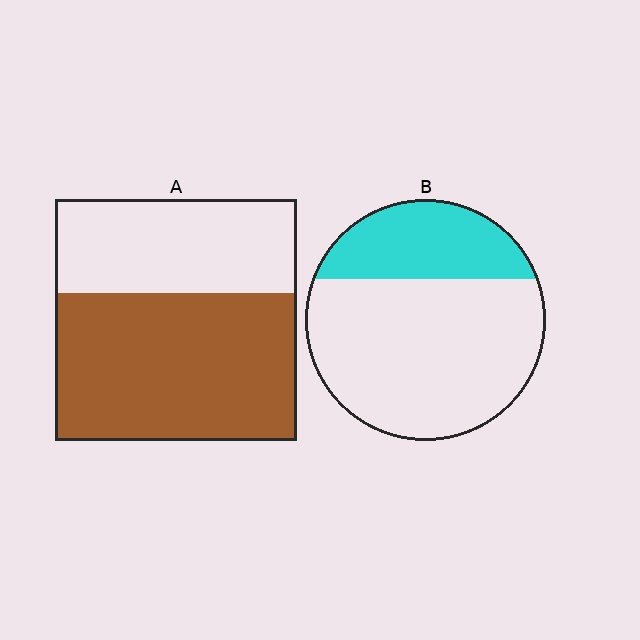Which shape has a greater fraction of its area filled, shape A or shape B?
Shape A.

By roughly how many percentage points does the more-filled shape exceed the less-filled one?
By roughly 30 percentage points (A over B).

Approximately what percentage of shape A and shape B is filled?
A is approximately 60% and B is approximately 30%.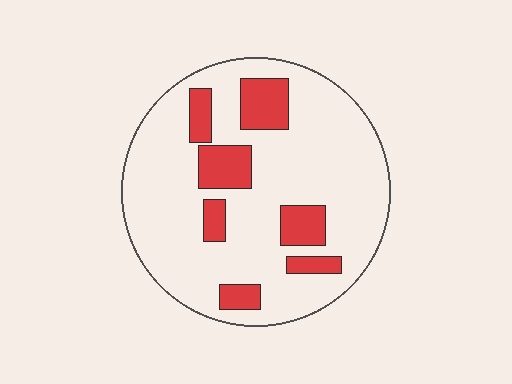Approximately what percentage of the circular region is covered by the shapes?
Approximately 20%.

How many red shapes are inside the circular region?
7.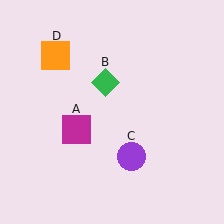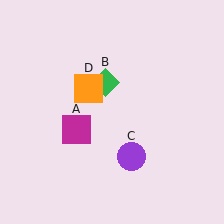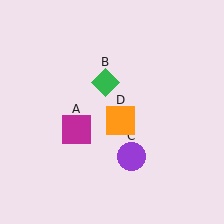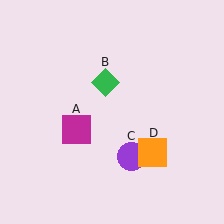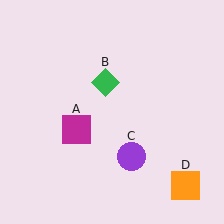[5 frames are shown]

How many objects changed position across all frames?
1 object changed position: orange square (object D).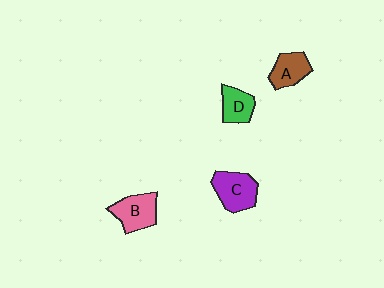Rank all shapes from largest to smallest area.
From largest to smallest: C (purple), B (pink), A (brown), D (green).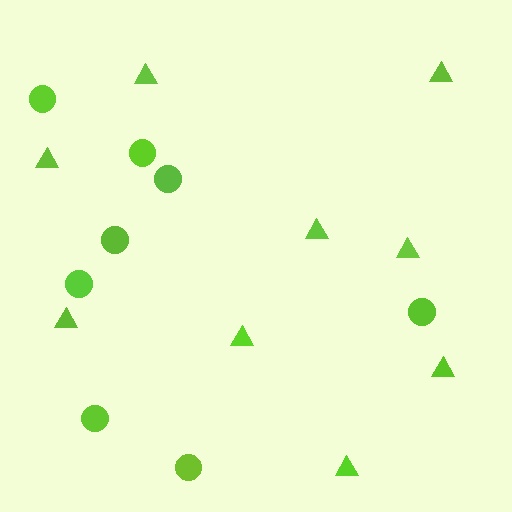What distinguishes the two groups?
There are 2 groups: one group of circles (8) and one group of triangles (9).